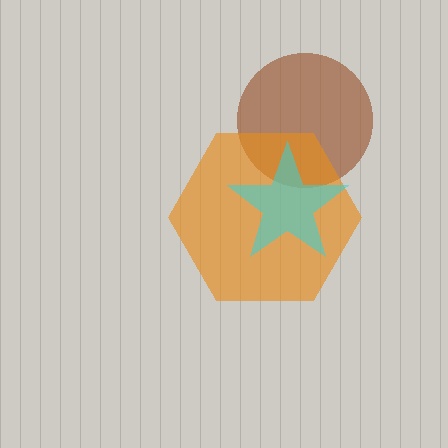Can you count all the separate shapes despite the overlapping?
Yes, there are 3 separate shapes.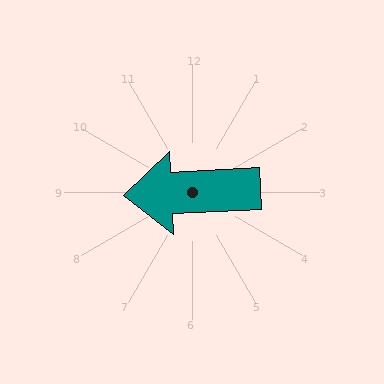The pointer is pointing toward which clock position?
Roughly 9 o'clock.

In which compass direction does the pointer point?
West.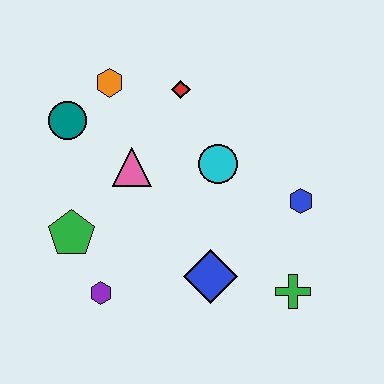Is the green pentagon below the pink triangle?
Yes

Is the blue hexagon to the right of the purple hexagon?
Yes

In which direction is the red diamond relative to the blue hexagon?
The red diamond is to the left of the blue hexagon.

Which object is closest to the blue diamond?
The green cross is closest to the blue diamond.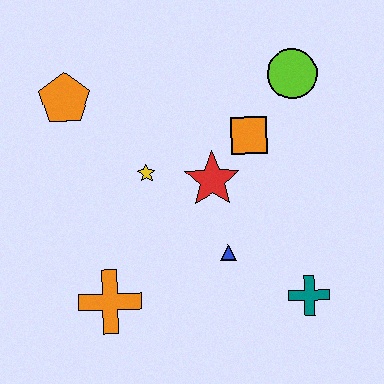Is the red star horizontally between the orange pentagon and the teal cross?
Yes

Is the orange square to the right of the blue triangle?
Yes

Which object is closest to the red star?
The orange square is closest to the red star.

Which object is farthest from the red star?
The orange pentagon is farthest from the red star.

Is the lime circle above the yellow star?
Yes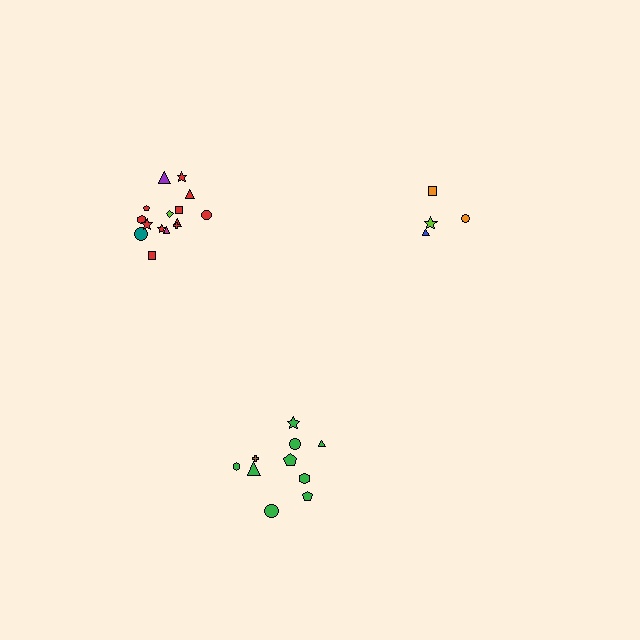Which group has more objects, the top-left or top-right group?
The top-left group.